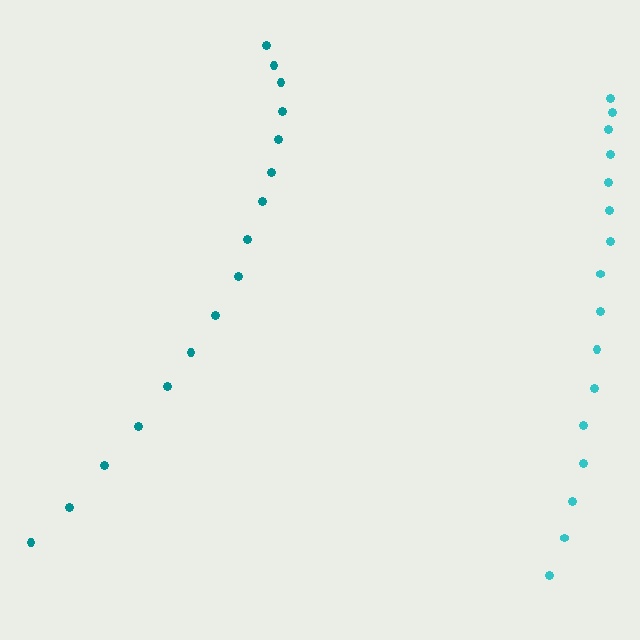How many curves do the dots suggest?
There are 2 distinct paths.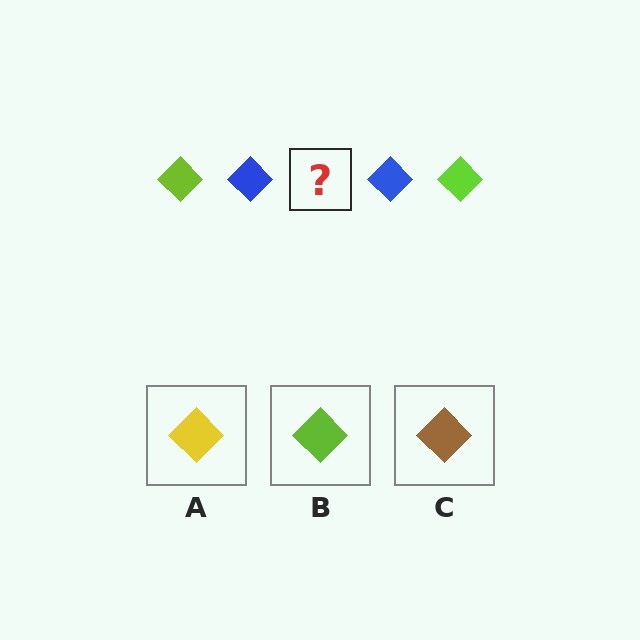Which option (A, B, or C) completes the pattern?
B.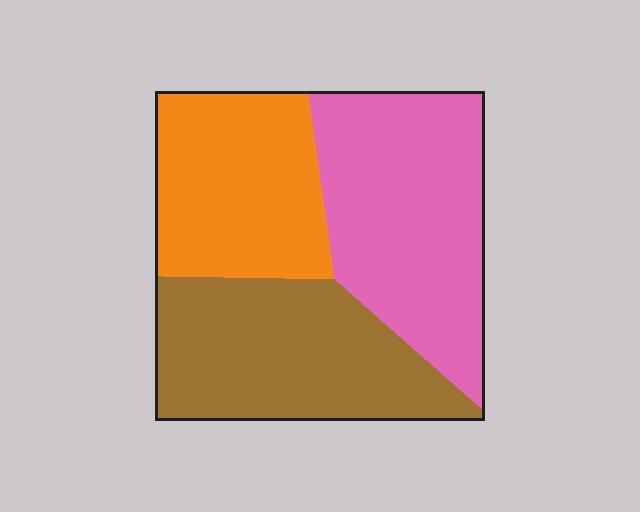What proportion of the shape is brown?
Brown covers around 35% of the shape.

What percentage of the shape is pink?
Pink takes up between a third and a half of the shape.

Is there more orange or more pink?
Pink.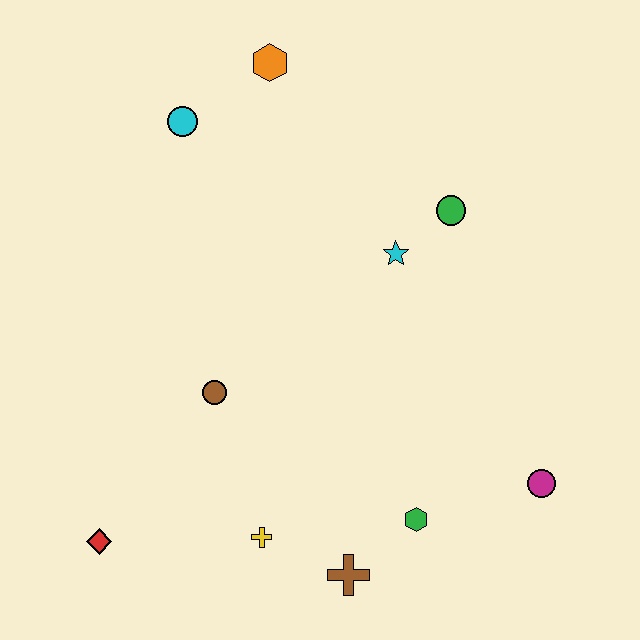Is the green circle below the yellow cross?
No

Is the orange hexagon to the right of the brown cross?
No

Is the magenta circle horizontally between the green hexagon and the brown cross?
No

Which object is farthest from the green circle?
The red diamond is farthest from the green circle.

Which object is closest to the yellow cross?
The brown cross is closest to the yellow cross.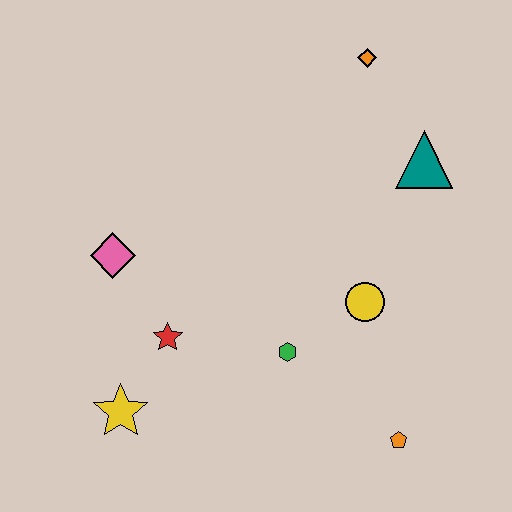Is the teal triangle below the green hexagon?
No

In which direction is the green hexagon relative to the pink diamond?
The green hexagon is to the right of the pink diamond.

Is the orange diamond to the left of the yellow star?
No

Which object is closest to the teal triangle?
The orange diamond is closest to the teal triangle.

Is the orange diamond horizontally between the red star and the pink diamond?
No